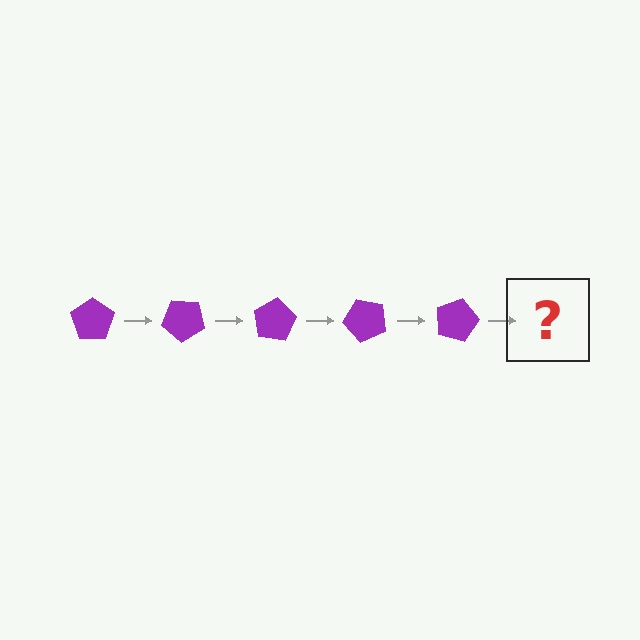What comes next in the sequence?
The next element should be a purple pentagon rotated 200 degrees.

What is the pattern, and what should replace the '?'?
The pattern is that the pentagon rotates 40 degrees each step. The '?' should be a purple pentagon rotated 200 degrees.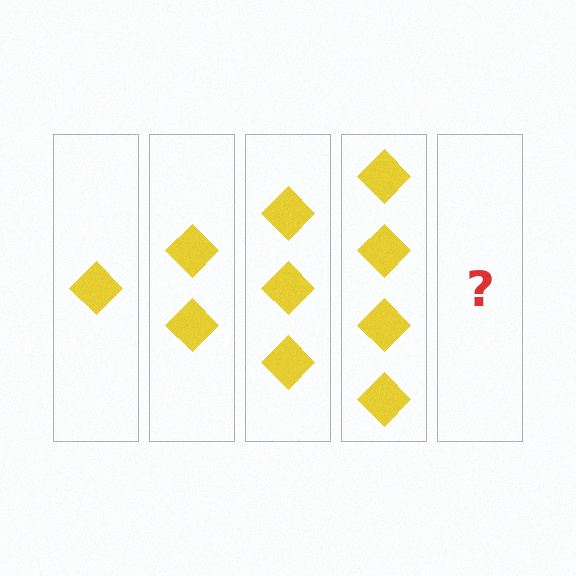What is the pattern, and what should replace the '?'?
The pattern is that each step adds one more diamond. The '?' should be 5 diamonds.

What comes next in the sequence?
The next element should be 5 diamonds.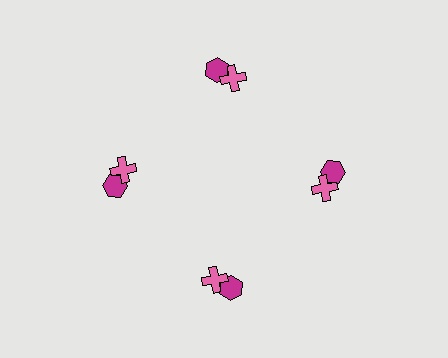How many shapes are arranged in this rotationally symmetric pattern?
There are 8 shapes, arranged in 4 groups of 2.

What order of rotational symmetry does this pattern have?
This pattern has 4-fold rotational symmetry.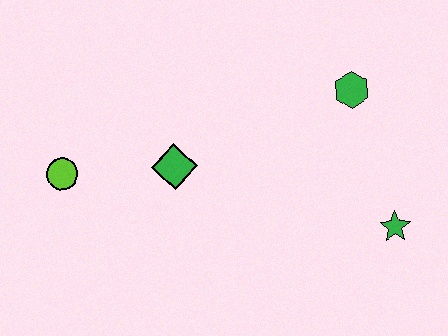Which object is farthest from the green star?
The lime circle is farthest from the green star.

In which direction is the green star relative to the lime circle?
The green star is to the right of the lime circle.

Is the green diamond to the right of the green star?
No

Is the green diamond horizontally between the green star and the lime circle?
Yes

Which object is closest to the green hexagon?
The green star is closest to the green hexagon.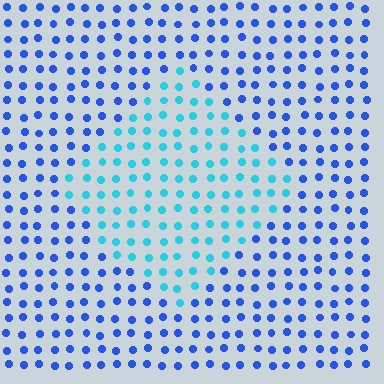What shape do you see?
I see a diamond.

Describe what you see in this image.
The image is filled with small blue elements in a uniform arrangement. A diamond-shaped region is visible where the elements are tinted to a slightly different hue, forming a subtle color boundary.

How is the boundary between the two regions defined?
The boundary is defined purely by a slight shift in hue (about 39 degrees). Spacing, size, and orientation are identical on both sides.